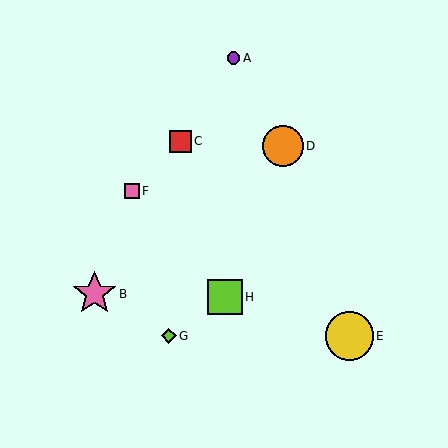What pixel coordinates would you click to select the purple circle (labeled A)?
Click at (234, 58) to select the purple circle A.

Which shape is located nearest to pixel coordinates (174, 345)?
The lime diamond (labeled G) at (169, 336) is nearest to that location.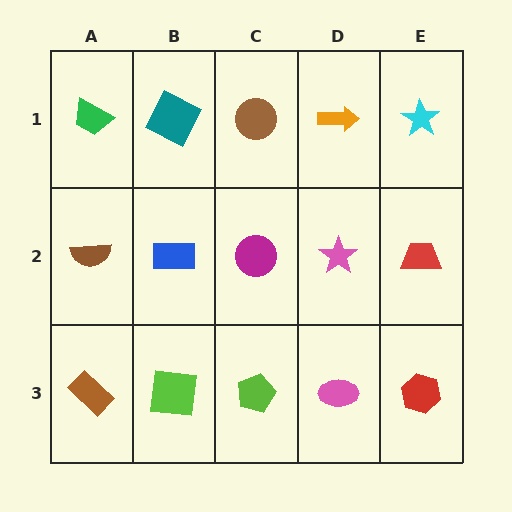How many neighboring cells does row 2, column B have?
4.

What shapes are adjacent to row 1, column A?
A brown semicircle (row 2, column A), a teal square (row 1, column B).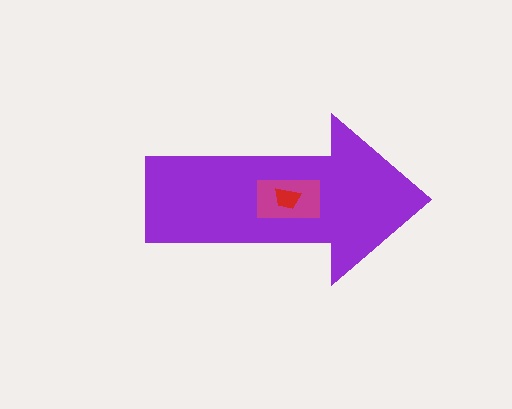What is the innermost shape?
The red trapezoid.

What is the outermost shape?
The purple arrow.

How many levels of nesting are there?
3.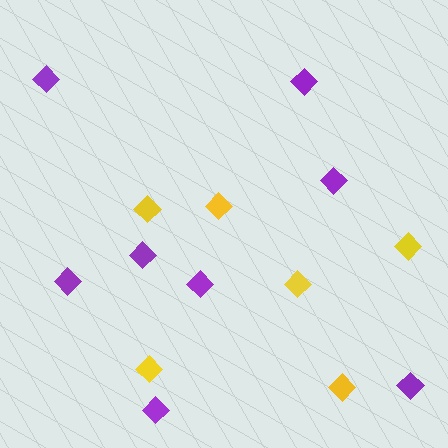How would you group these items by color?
There are 2 groups: one group of yellow diamonds (6) and one group of purple diamonds (8).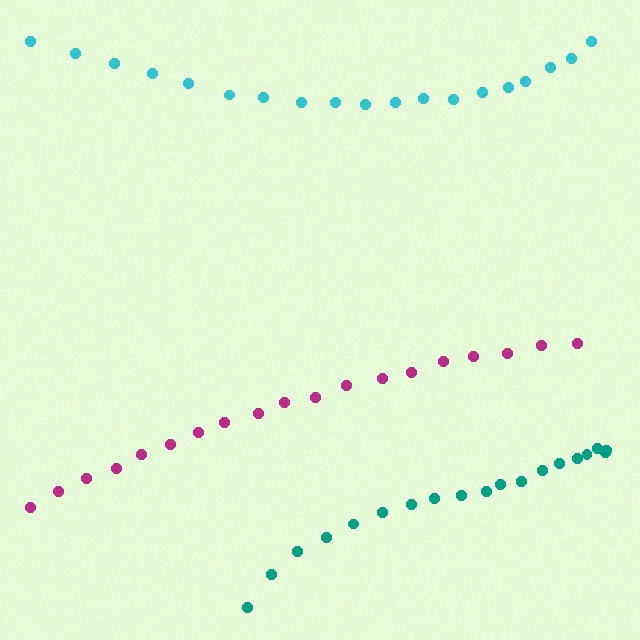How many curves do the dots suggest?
There are 3 distinct paths.